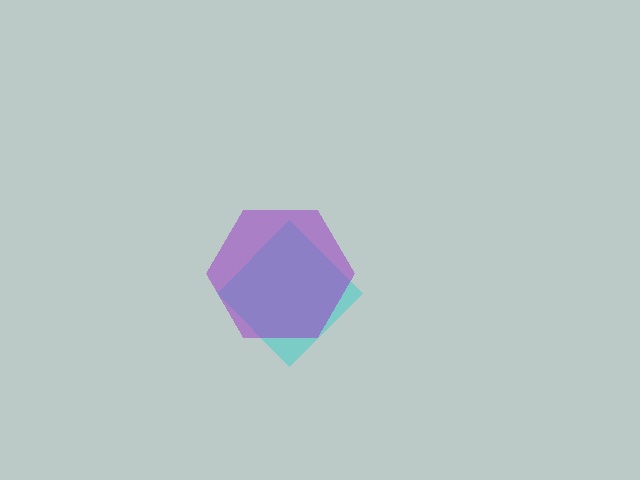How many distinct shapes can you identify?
There are 2 distinct shapes: a cyan diamond, a purple hexagon.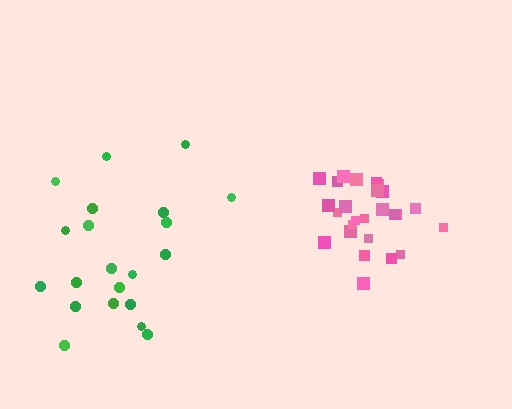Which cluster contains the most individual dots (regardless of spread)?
Pink (27).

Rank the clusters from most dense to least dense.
pink, green.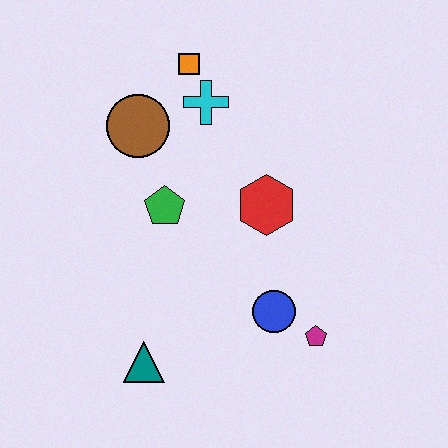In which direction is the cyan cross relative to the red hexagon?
The cyan cross is above the red hexagon.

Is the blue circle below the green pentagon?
Yes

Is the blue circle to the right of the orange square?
Yes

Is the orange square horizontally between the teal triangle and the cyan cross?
Yes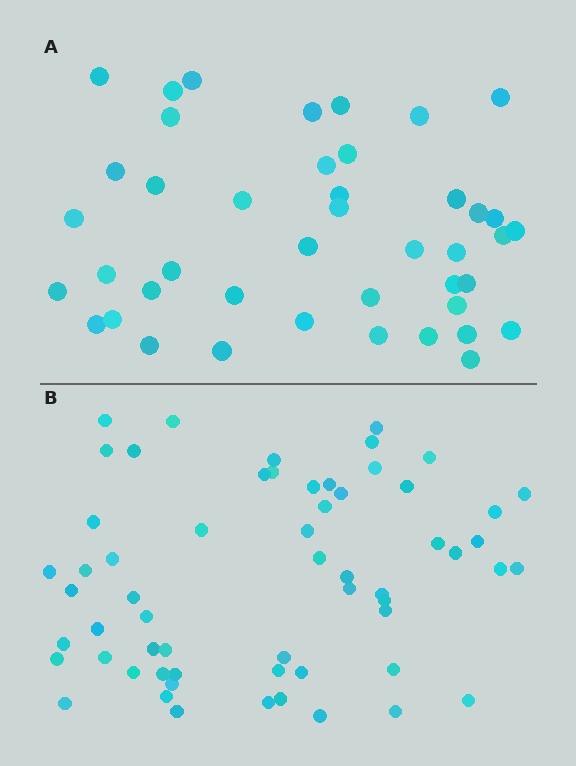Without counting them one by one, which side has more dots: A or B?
Region B (the bottom region) has more dots.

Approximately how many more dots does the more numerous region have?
Region B has approximately 15 more dots than region A.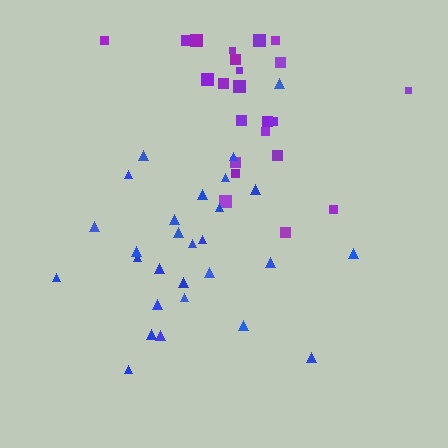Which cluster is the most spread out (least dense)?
Blue.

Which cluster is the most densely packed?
Purple.